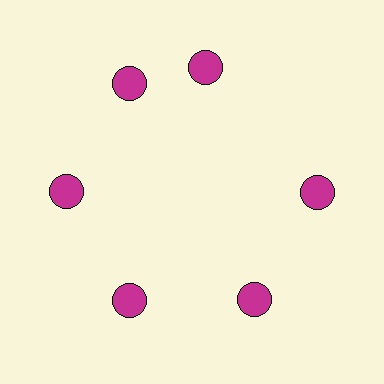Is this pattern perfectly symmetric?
No. The 6 magenta circles are arranged in a ring, but one element near the 1 o'clock position is rotated out of alignment along the ring, breaking the 6-fold rotational symmetry.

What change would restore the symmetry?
The symmetry would be restored by rotating it back into even spacing with its neighbors so that all 6 circles sit at equal angles and equal distance from the center.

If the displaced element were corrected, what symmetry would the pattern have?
It would have 6-fold rotational symmetry — the pattern would map onto itself every 60 degrees.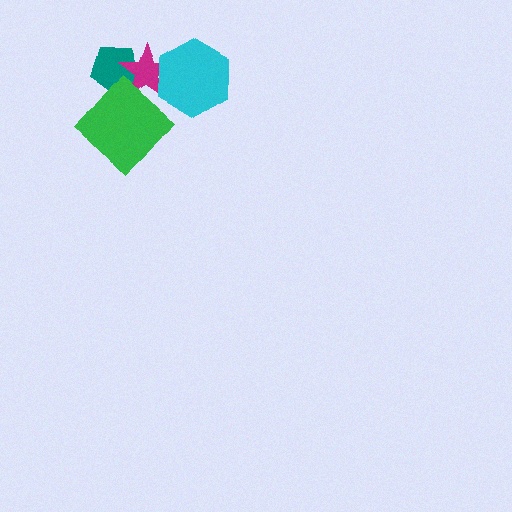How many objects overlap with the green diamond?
2 objects overlap with the green diamond.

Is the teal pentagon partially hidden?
Yes, it is partially covered by another shape.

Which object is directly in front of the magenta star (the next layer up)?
The green diamond is directly in front of the magenta star.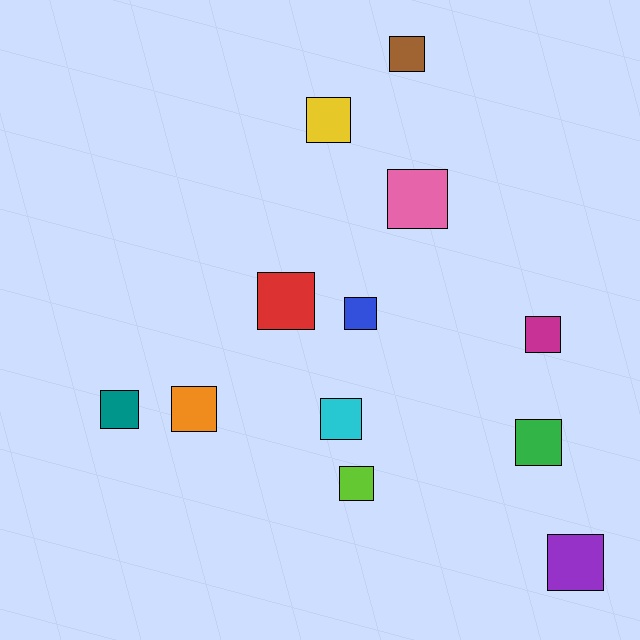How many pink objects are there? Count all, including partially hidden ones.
There is 1 pink object.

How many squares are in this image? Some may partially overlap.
There are 12 squares.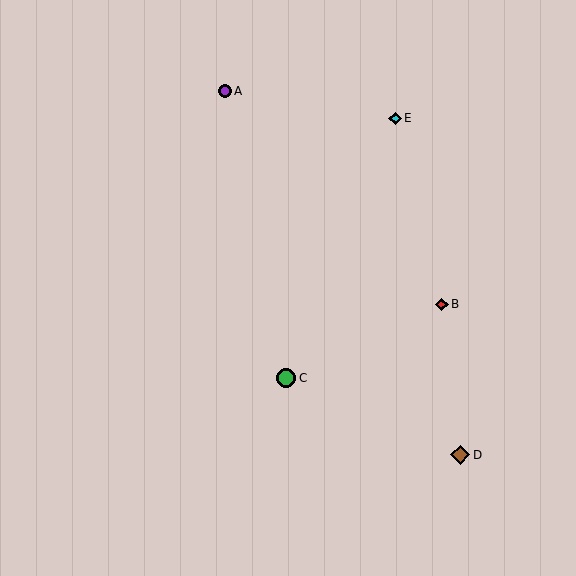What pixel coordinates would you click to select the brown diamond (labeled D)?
Click at (460, 455) to select the brown diamond D.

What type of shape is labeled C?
Shape C is a green circle.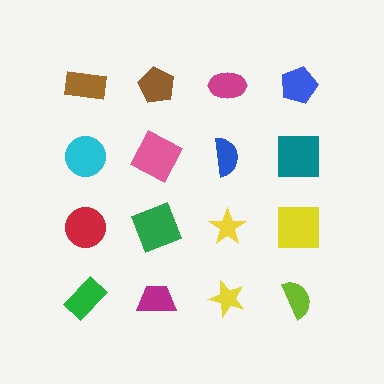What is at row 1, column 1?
A brown rectangle.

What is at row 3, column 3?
A yellow star.